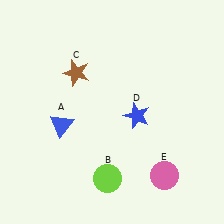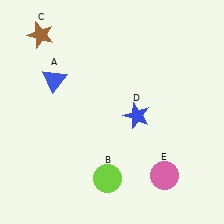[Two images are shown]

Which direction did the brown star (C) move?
The brown star (C) moved up.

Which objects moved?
The objects that moved are: the blue triangle (A), the brown star (C).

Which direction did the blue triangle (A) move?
The blue triangle (A) moved up.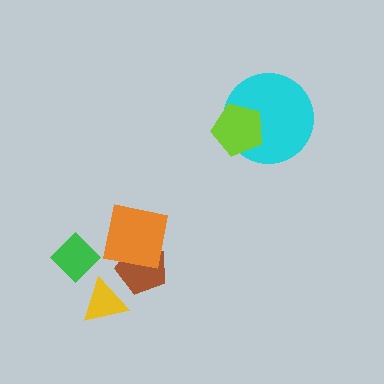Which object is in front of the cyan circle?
The lime pentagon is in front of the cyan circle.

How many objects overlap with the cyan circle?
1 object overlaps with the cyan circle.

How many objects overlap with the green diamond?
0 objects overlap with the green diamond.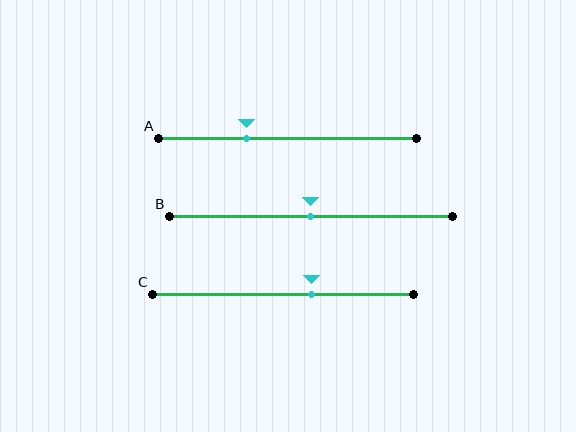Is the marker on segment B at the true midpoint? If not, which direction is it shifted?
Yes, the marker on segment B is at the true midpoint.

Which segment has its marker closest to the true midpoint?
Segment B has its marker closest to the true midpoint.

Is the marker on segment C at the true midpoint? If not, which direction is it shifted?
No, the marker on segment C is shifted to the right by about 11% of the segment length.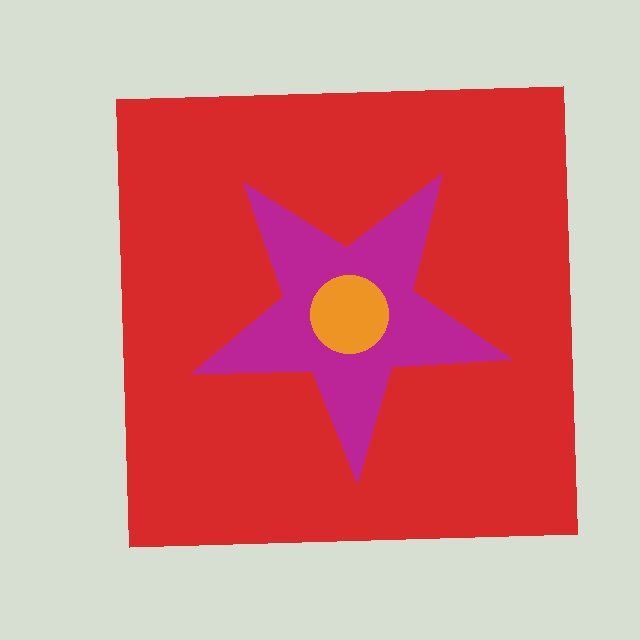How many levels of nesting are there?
3.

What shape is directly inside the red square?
The magenta star.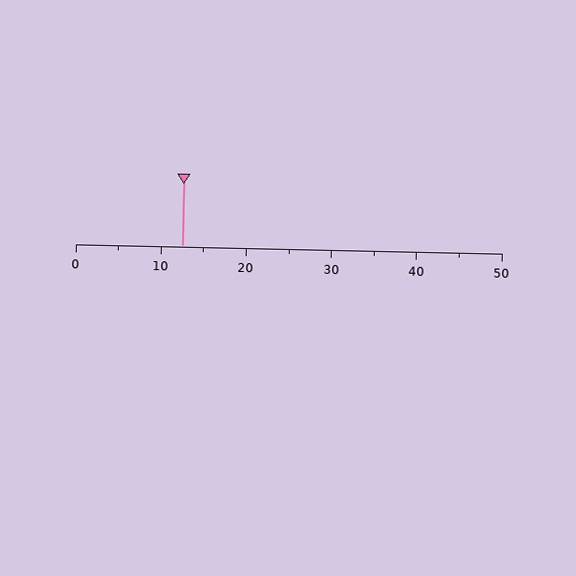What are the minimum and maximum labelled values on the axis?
The axis runs from 0 to 50.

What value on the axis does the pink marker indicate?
The marker indicates approximately 12.5.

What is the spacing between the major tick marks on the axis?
The major ticks are spaced 10 apart.